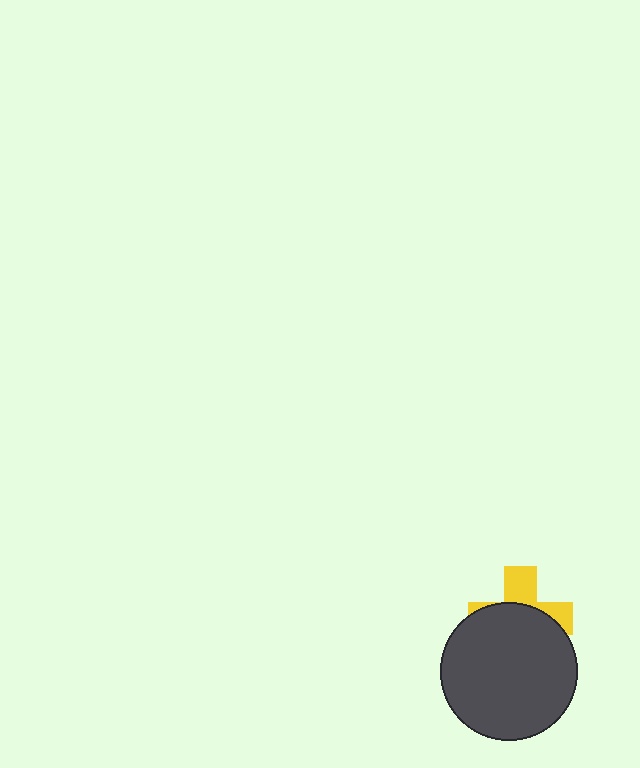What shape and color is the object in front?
The object in front is a dark gray circle.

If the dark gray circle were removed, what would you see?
You would see the complete yellow cross.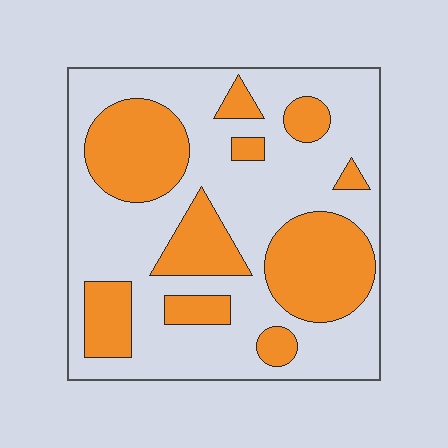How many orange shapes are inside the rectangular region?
10.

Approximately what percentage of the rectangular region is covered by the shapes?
Approximately 35%.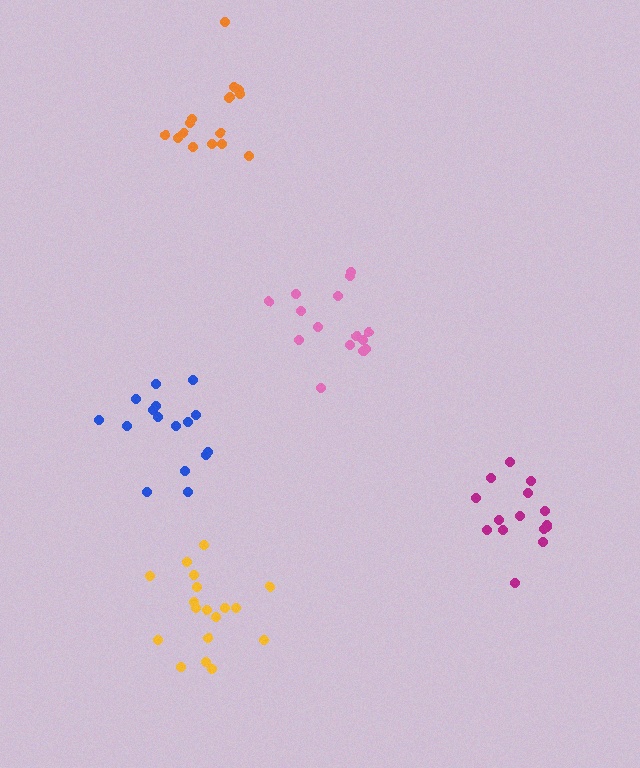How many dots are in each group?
Group 1: 18 dots, Group 2: 16 dots, Group 3: 16 dots, Group 4: 15 dots, Group 5: 17 dots (82 total).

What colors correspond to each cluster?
The clusters are colored: yellow, pink, blue, magenta, orange.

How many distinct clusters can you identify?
There are 5 distinct clusters.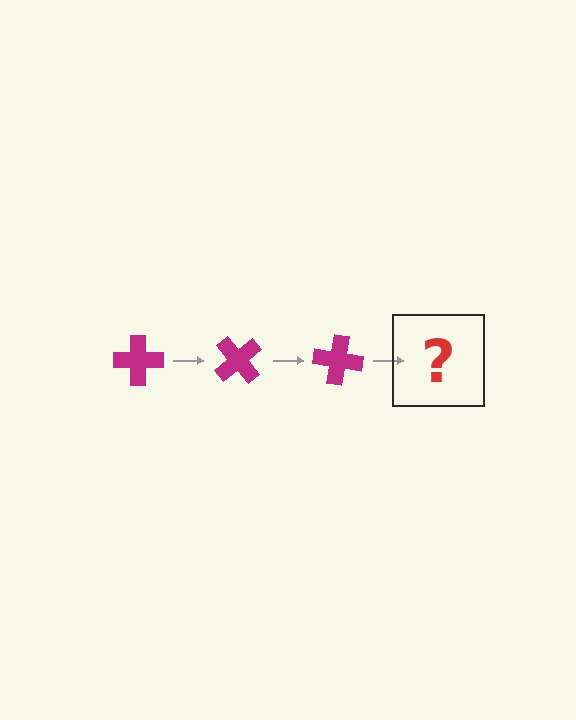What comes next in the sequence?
The next element should be a magenta cross rotated 150 degrees.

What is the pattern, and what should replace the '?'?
The pattern is that the cross rotates 50 degrees each step. The '?' should be a magenta cross rotated 150 degrees.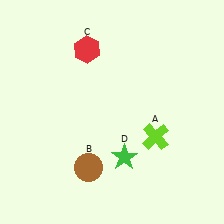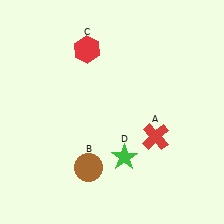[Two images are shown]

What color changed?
The cross (A) changed from lime in Image 1 to red in Image 2.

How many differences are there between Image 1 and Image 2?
There is 1 difference between the two images.